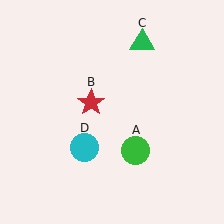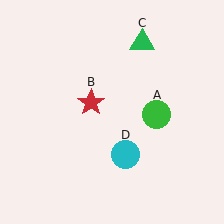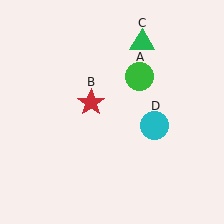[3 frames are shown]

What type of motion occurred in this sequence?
The green circle (object A), cyan circle (object D) rotated counterclockwise around the center of the scene.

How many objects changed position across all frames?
2 objects changed position: green circle (object A), cyan circle (object D).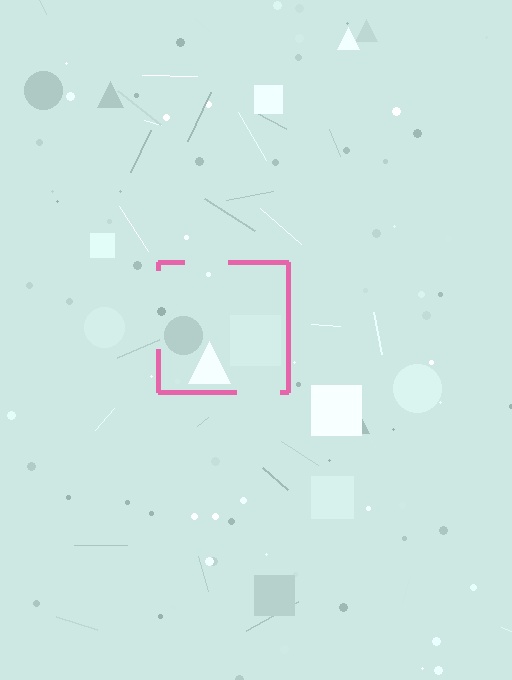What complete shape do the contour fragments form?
The contour fragments form a square.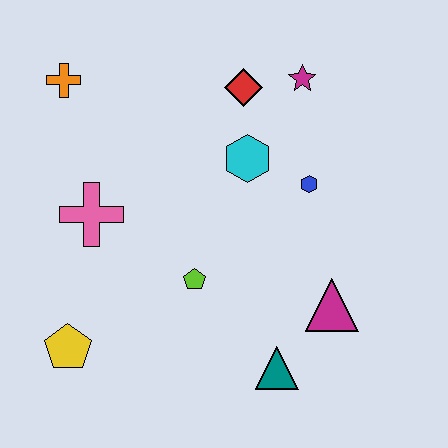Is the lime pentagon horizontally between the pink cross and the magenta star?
Yes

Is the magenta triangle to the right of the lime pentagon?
Yes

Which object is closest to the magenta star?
The red diamond is closest to the magenta star.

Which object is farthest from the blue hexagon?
The yellow pentagon is farthest from the blue hexagon.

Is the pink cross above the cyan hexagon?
No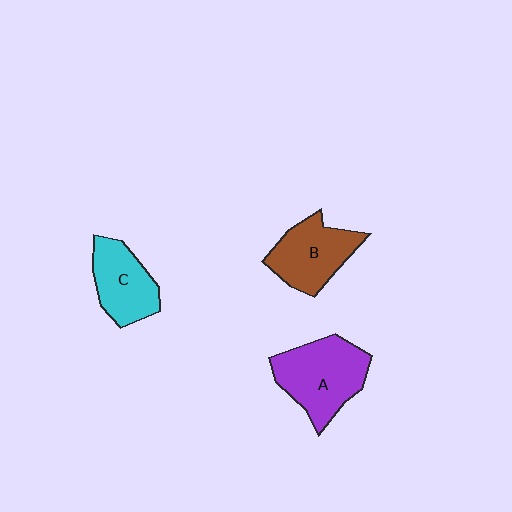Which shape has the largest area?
Shape A (purple).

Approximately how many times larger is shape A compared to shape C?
Approximately 1.4 times.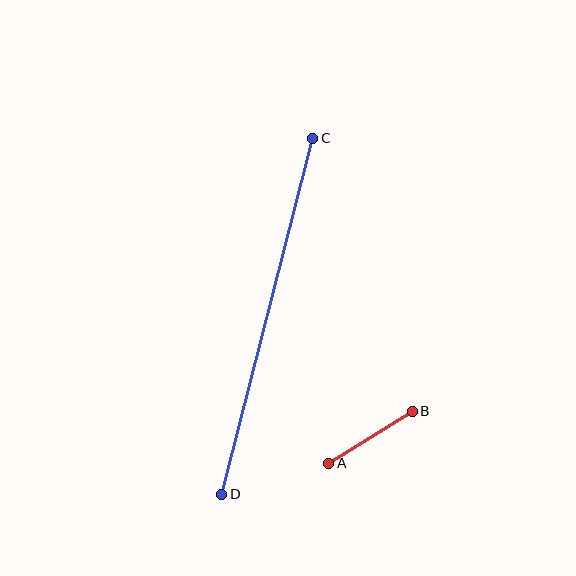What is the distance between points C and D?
The distance is approximately 367 pixels.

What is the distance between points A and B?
The distance is approximately 99 pixels.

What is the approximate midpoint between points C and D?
The midpoint is at approximately (267, 316) pixels.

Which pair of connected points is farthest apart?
Points C and D are farthest apart.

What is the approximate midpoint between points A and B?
The midpoint is at approximately (370, 437) pixels.